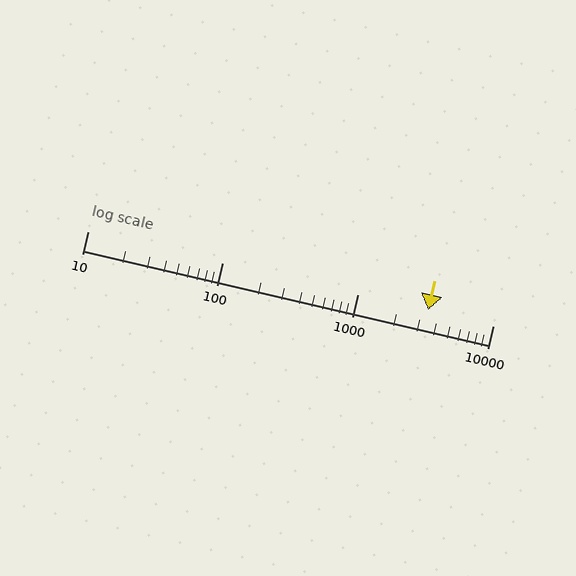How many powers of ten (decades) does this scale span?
The scale spans 3 decades, from 10 to 10000.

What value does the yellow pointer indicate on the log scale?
The pointer indicates approximately 3300.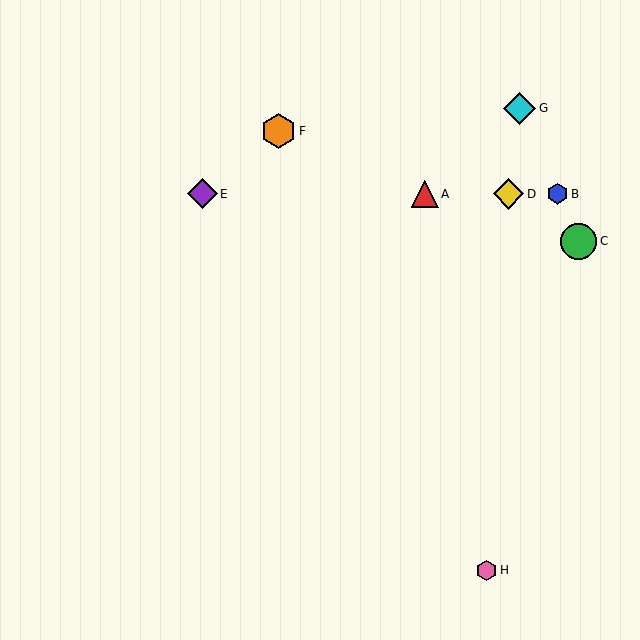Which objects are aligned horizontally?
Objects A, B, D, E are aligned horizontally.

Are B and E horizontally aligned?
Yes, both are at y≈194.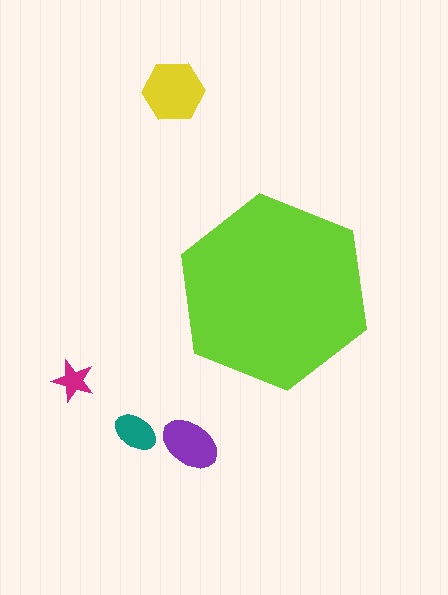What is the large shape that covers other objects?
A lime hexagon.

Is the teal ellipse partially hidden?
No, the teal ellipse is fully visible.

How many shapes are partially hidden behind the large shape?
0 shapes are partially hidden.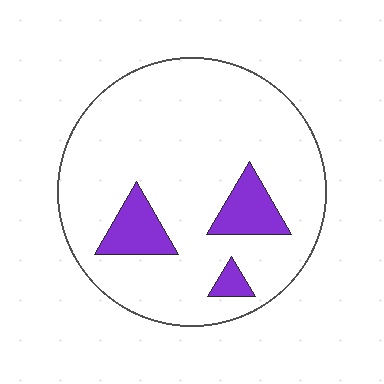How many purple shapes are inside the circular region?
3.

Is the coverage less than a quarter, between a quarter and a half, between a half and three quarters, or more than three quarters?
Less than a quarter.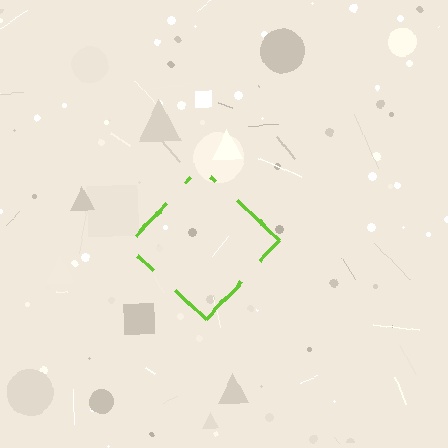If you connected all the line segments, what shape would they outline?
They would outline a diamond.